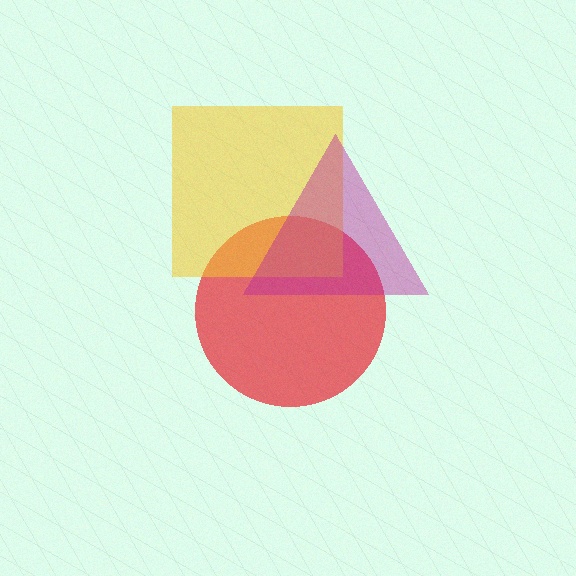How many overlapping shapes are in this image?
There are 3 overlapping shapes in the image.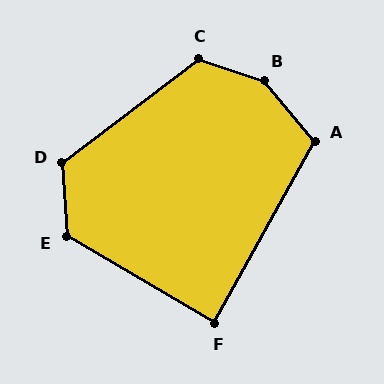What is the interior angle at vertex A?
Approximately 111 degrees (obtuse).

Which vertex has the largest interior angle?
B, at approximately 148 degrees.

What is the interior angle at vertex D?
Approximately 124 degrees (obtuse).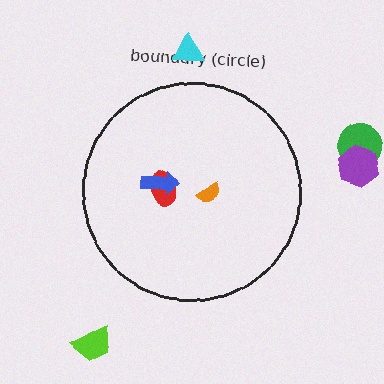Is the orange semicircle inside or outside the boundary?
Inside.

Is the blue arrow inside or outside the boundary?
Inside.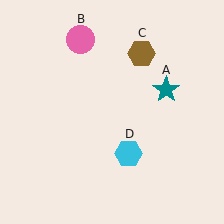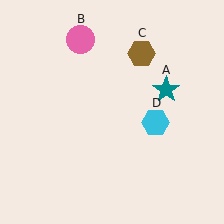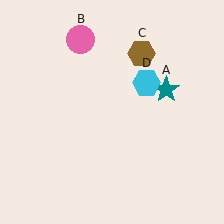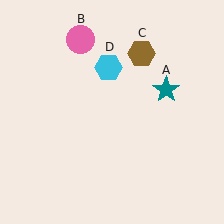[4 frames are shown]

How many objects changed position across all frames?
1 object changed position: cyan hexagon (object D).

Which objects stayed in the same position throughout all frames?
Teal star (object A) and pink circle (object B) and brown hexagon (object C) remained stationary.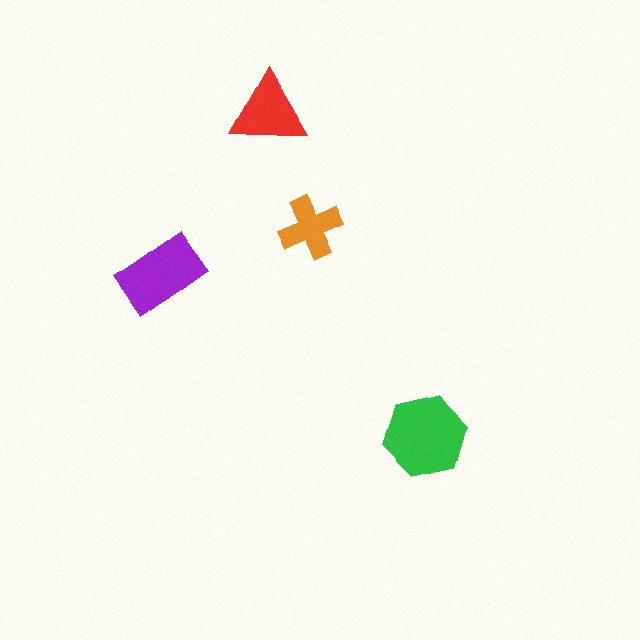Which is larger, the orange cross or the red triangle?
The red triangle.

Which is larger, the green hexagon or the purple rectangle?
The green hexagon.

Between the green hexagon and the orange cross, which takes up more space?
The green hexagon.